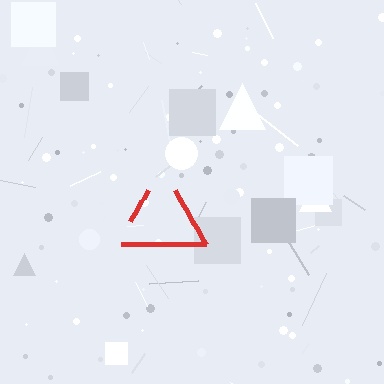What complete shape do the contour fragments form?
The contour fragments form a triangle.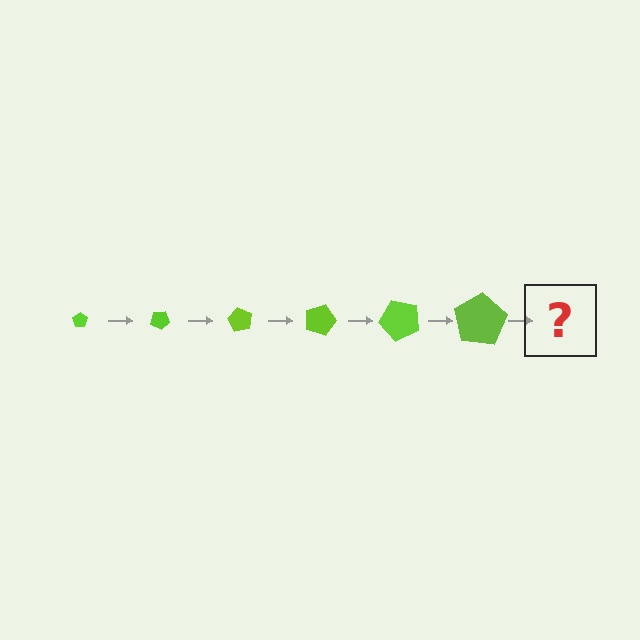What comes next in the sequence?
The next element should be a pentagon, larger than the previous one and rotated 180 degrees from the start.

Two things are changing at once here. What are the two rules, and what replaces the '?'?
The two rules are that the pentagon grows larger each step and it rotates 30 degrees each step. The '?' should be a pentagon, larger than the previous one and rotated 180 degrees from the start.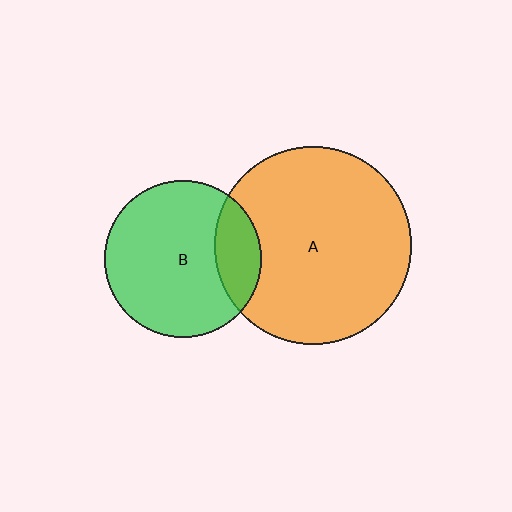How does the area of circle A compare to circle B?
Approximately 1.6 times.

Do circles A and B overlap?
Yes.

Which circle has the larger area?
Circle A (orange).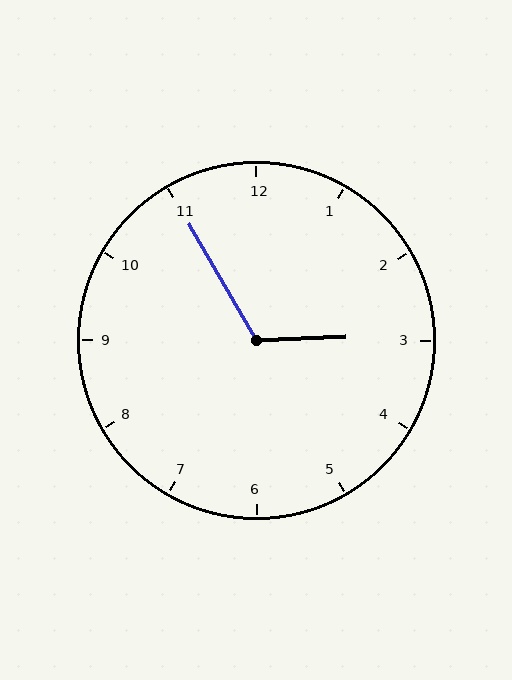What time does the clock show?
2:55.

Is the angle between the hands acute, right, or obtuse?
It is obtuse.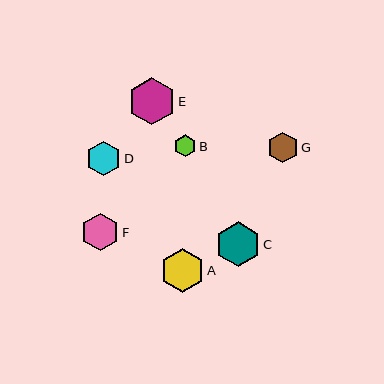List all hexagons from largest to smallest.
From largest to smallest: E, C, A, F, D, G, B.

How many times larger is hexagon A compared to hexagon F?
Hexagon A is approximately 1.2 times the size of hexagon F.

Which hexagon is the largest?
Hexagon E is the largest with a size of approximately 47 pixels.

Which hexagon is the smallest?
Hexagon B is the smallest with a size of approximately 22 pixels.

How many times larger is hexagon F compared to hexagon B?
Hexagon F is approximately 1.7 times the size of hexagon B.